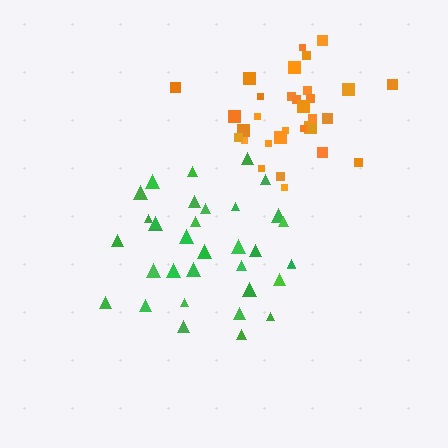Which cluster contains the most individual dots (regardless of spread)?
Green (34).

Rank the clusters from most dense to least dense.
orange, green.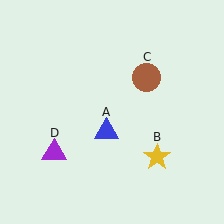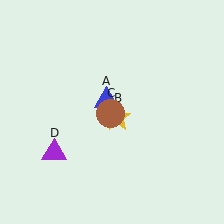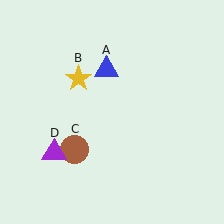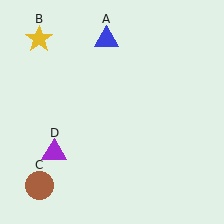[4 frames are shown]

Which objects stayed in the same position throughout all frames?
Purple triangle (object D) remained stationary.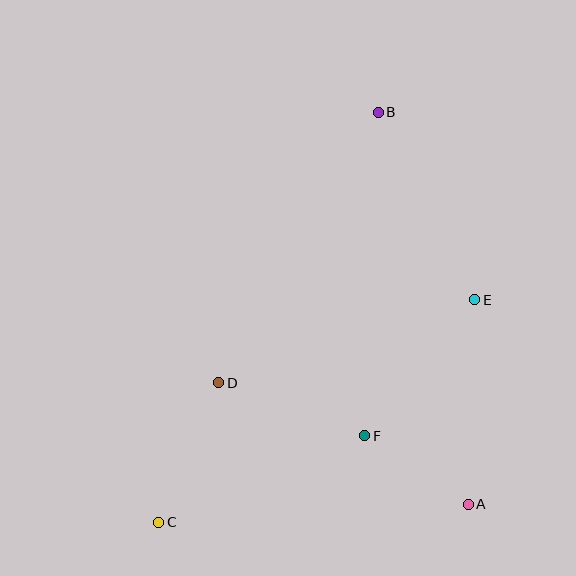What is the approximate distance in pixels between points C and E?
The distance between C and E is approximately 387 pixels.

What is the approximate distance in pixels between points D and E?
The distance between D and E is approximately 269 pixels.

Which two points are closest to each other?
Points A and F are closest to each other.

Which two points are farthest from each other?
Points B and C are farthest from each other.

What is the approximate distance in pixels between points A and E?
The distance between A and E is approximately 205 pixels.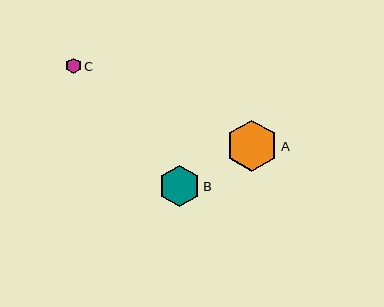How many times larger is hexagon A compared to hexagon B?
Hexagon A is approximately 1.2 times the size of hexagon B.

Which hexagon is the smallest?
Hexagon C is the smallest with a size of approximately 15 pixels.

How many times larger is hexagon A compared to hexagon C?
Hexagon A is approximately 3.4 times the size of hexagon C.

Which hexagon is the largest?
Hexagon A is the largest with a size of approximately 51 pixels.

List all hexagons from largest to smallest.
From largest to smallest: A, B, C.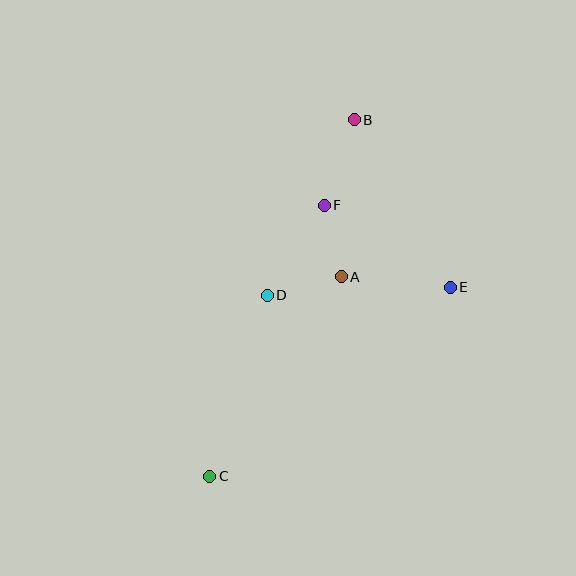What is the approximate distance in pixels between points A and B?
The distance between A and B is approximately 158 pixels.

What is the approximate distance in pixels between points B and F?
The distance between B and F is approximately 91 pixels.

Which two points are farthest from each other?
Points B and C are farthest from each other.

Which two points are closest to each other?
Points A and F are closest to each other.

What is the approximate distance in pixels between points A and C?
The distance between A and C is approximately 239 pixels.